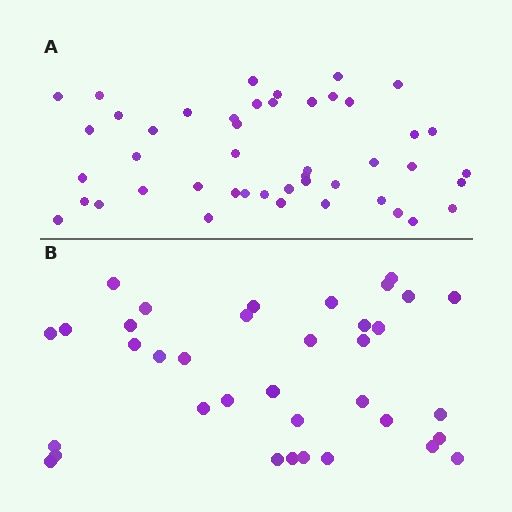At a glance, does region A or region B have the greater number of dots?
Region A (the top region) has more dots.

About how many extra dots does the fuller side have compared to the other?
Region A has roughly 10 or so more dots than region B.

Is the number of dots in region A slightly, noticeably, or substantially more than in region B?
Region A has noticeably more, but not dramatically so. The ratio is roughly 1.3 to 1.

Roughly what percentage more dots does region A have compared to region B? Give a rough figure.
About 30% more.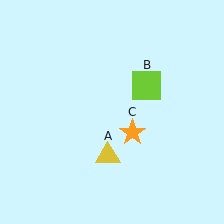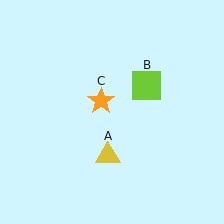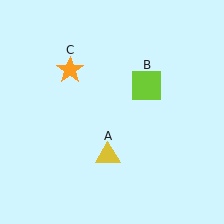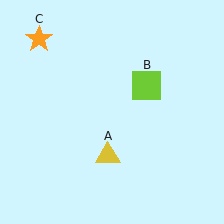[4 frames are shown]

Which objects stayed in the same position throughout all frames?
Yellow triangle (object A) and lime square (object B) remained stationary.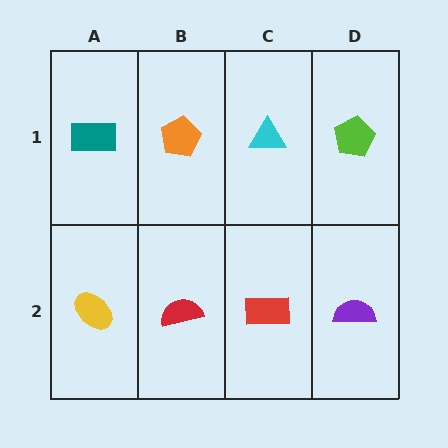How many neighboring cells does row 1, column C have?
3.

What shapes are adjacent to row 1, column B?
A red semicircle (row 2, column B), a teal rectangle (row 1, column A), a cyan triangle (row 1, column C).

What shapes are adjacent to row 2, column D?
A lime pentagon (row 1, column D), a red rectangle (row 2, column C).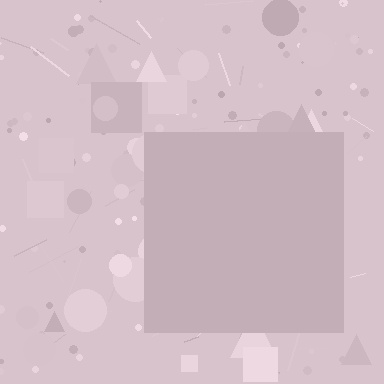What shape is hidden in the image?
A square is hidden in the image.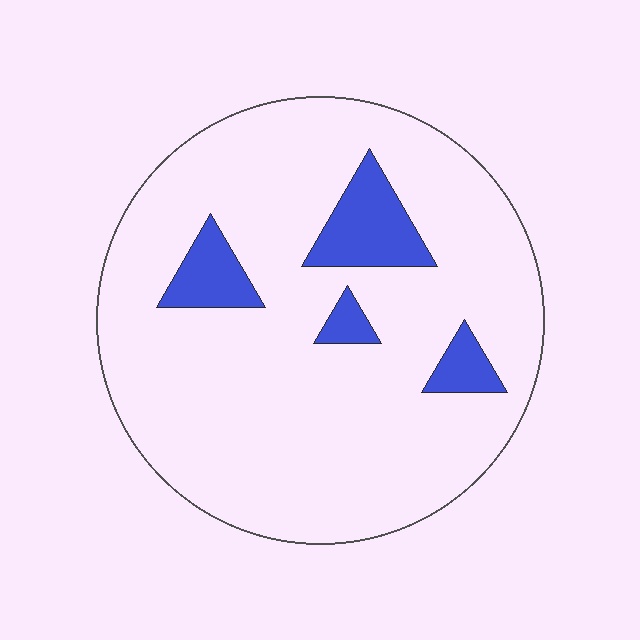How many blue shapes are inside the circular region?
4.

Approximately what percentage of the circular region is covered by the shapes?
Approximately 10%.